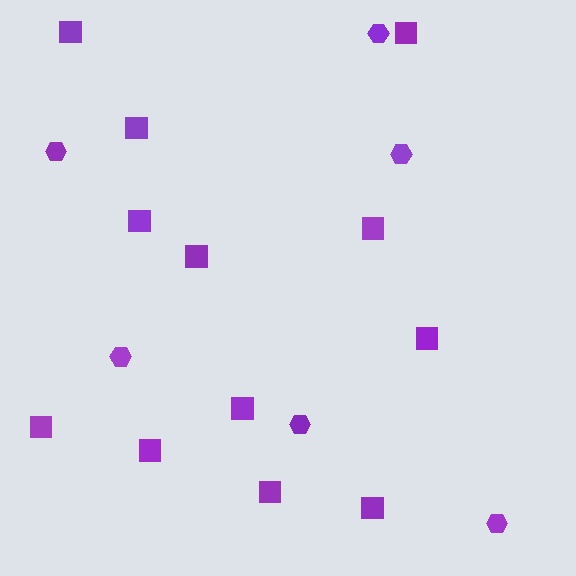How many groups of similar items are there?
There are 2 groups: one group of squares (12) and one group of hexagons (6).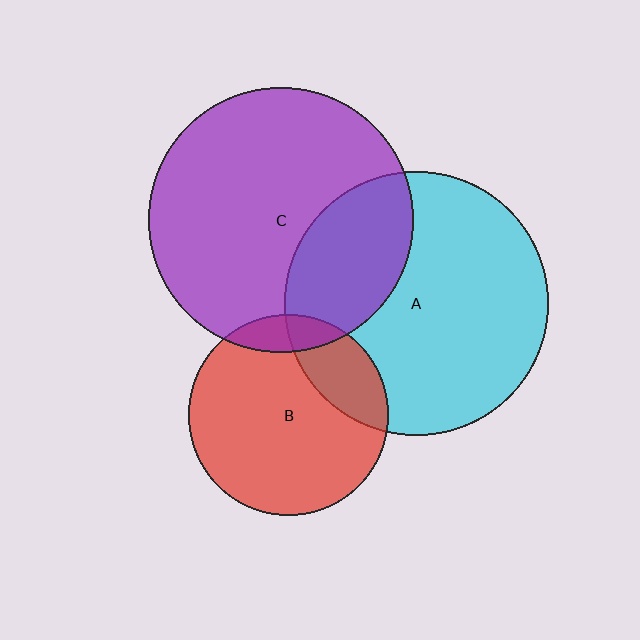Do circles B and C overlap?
Yes.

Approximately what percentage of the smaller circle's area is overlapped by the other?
Approximately 10%.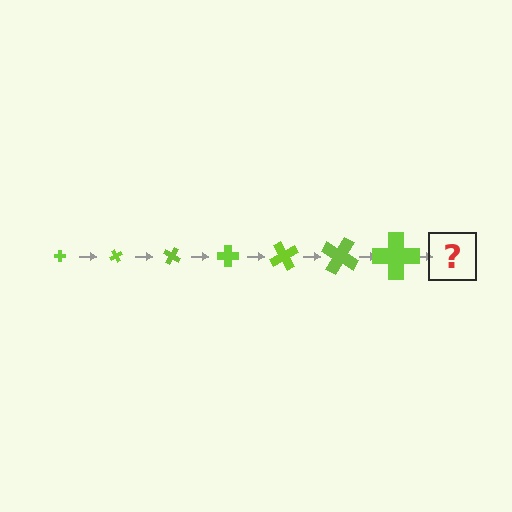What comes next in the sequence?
The next element should be a cross, larger than the previous one and rotated 420 degrees from the start.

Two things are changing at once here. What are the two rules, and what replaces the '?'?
The two rules are that the cross grows larger each step and it rotates 60 degrees each step. The '?' should be a cross, larger than the previous one and rotated 420 degrees from the start.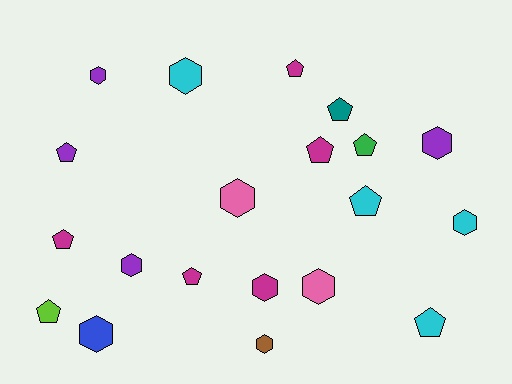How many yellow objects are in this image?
There are no yellow objects.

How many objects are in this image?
There are 20 objects.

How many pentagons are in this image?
There are 10 pentagons.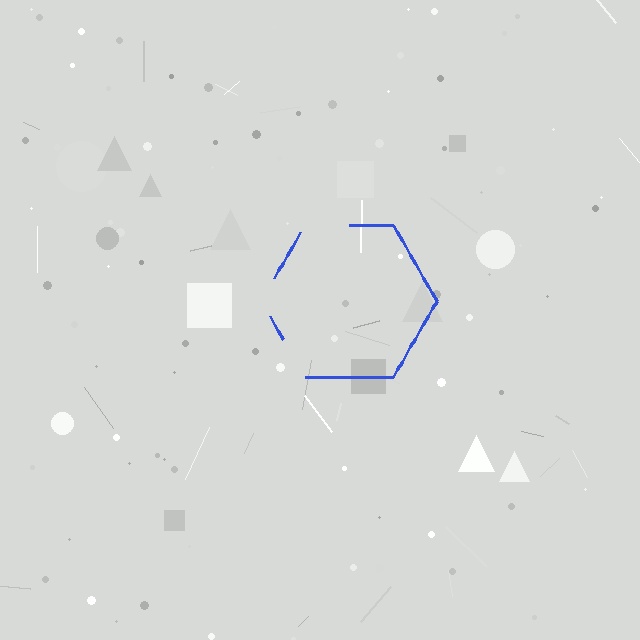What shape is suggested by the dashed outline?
The dashed outline suggests a hexagon.